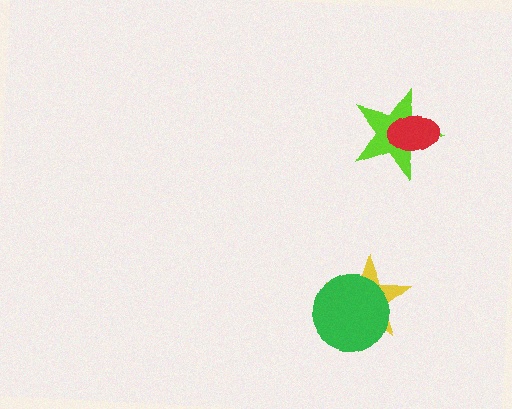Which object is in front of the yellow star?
The green circle is in front of the yellow star.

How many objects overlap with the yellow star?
1 object overlaps with the yellow star.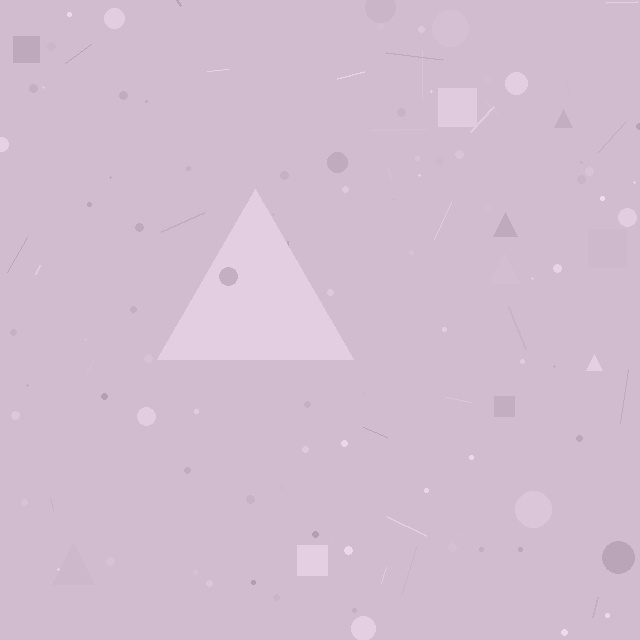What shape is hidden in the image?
A triangle is hidden in the image.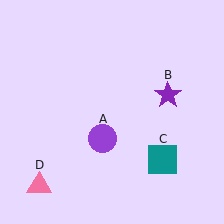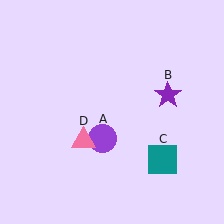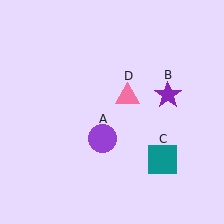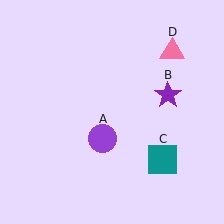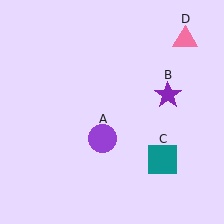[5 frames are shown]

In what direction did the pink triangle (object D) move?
The pink triangle (object D) moved up and to the right.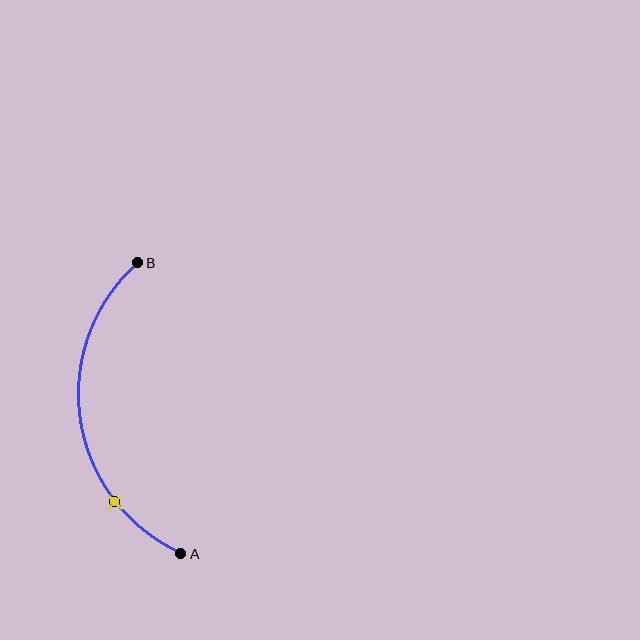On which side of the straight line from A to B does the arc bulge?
The arc bulges to the left of the straight line connecting A and B.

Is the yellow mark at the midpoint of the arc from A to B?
No. The yellow mark lies on the arc but is closer to endpoint A. The arc midpoint would be at the point on the curve equidistant along the arc from both A and B.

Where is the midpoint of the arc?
The arc midpoint is the point on the curve farthest from the straight line joining A and B. It sits to the left of that line.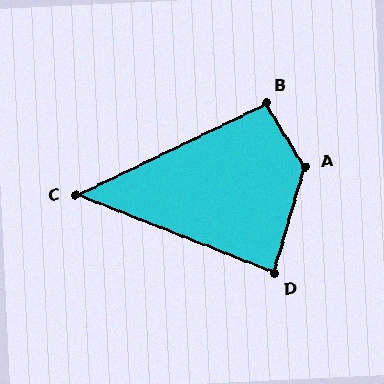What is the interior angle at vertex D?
Approximately 84 degrees (acute).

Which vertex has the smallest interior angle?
C, at approximately 47 degrees.